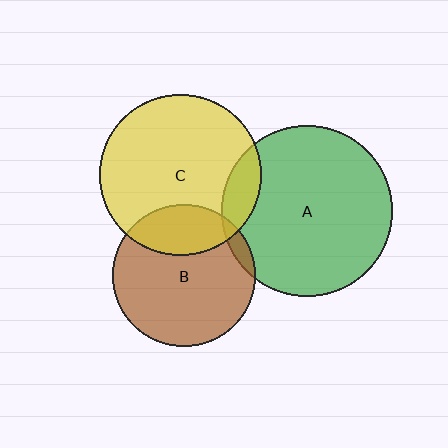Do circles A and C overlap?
Yes.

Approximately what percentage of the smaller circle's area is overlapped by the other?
Approximately 10%.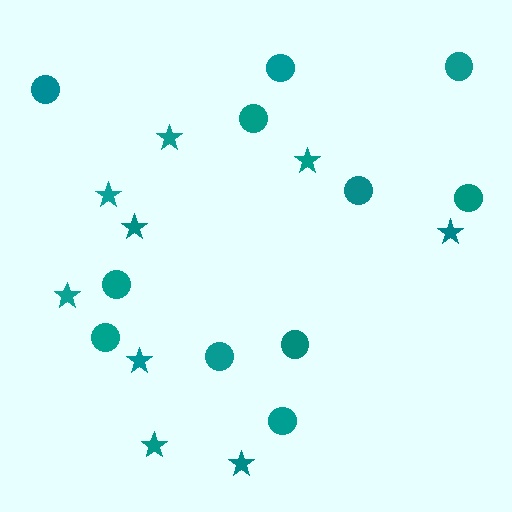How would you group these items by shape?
There are 2 groups: one group of circles (11) and one group of stars (9).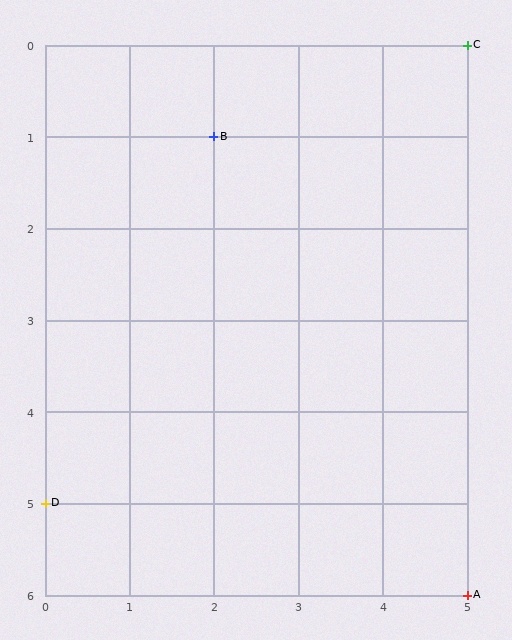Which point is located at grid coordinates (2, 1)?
Point B is at (2, 1).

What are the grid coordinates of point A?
Point A is at grid coordinates (5, 6).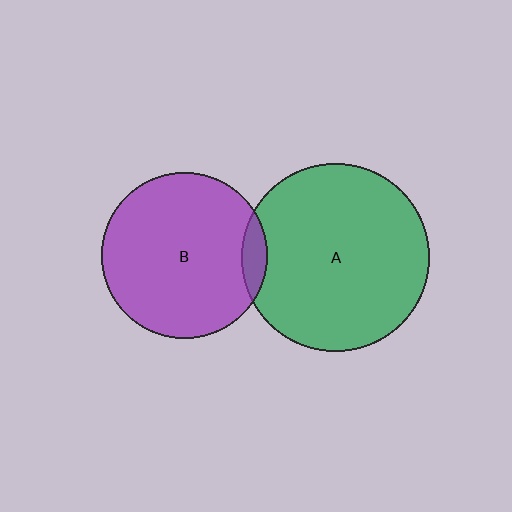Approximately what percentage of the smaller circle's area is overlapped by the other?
Approximately 5%.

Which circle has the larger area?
Circle A (green).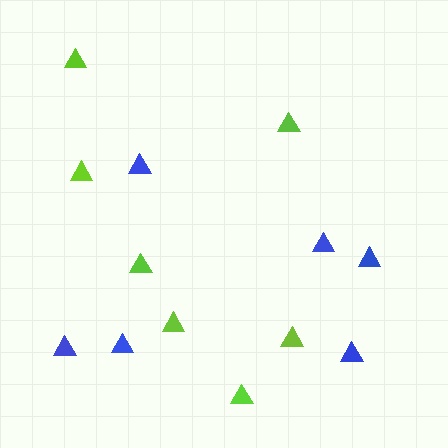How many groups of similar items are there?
There are 2 groups: one group of blue triangles (6) and one group of lime triangles (7).